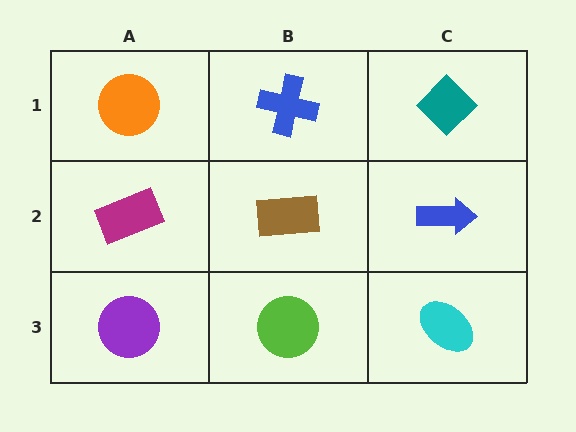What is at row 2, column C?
A blue arrow.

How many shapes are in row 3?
3 shapes.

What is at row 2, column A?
A magenta rectangle.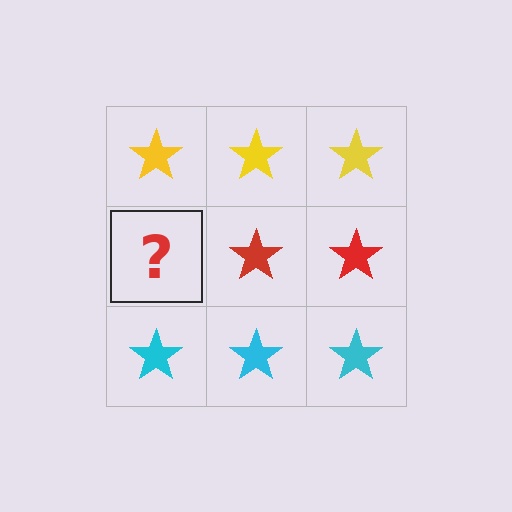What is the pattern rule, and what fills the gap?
The rule is that each row has a consistent color. The gap should be filled with a red star.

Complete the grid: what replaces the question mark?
The question mark should be replaced with a red star.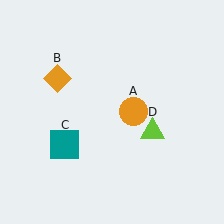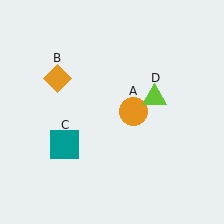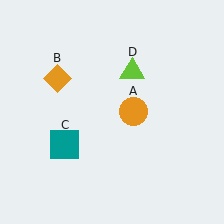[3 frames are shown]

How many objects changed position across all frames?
1 object changed position: lime triangle (object D).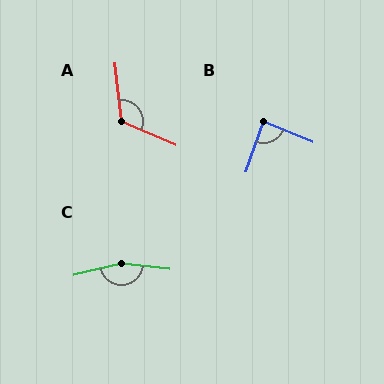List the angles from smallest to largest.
B (86°), A (119°), C (159°).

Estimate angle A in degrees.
Approximately 119 degrees.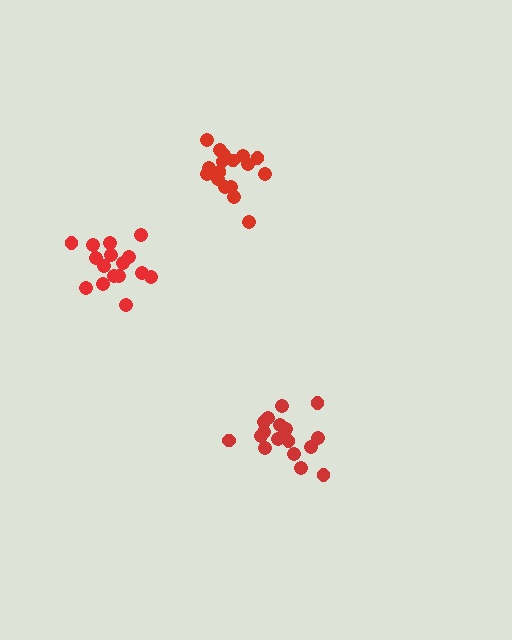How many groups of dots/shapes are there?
There are 3 groups.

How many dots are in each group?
Group 1: 16 dots, Group 2: 18 dots, Group 3: 17 dots (51 total).